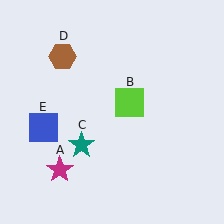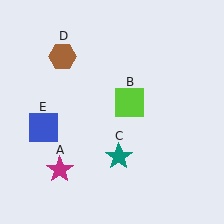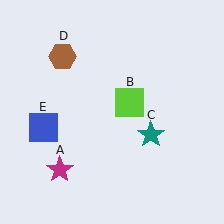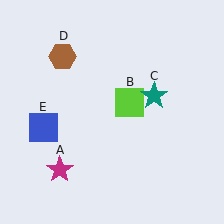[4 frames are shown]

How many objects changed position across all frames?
1 object changed position: teal star (object C).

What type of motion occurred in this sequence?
The teal star (object C) rotated counterclockwise around the center of the scene.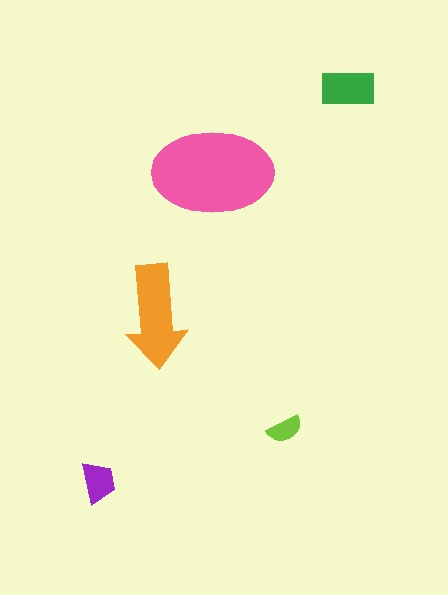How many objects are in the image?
There are 5 objects in the image.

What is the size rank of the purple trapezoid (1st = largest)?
4th.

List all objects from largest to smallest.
The pink ellipse, the orange arrow, the green rectangle, the purple trapezoid, the lime semicircle.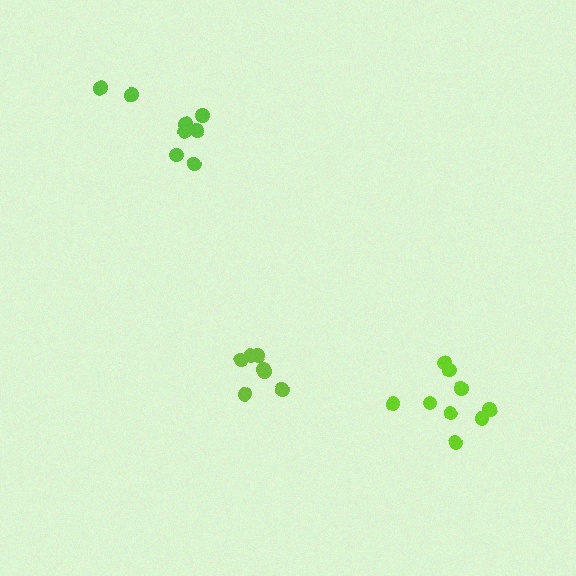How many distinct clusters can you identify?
There are 3 distinct clusters.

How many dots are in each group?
Group 1: 7 dots, Group 2: 8 dots, Group 3: 9 dots (24 total).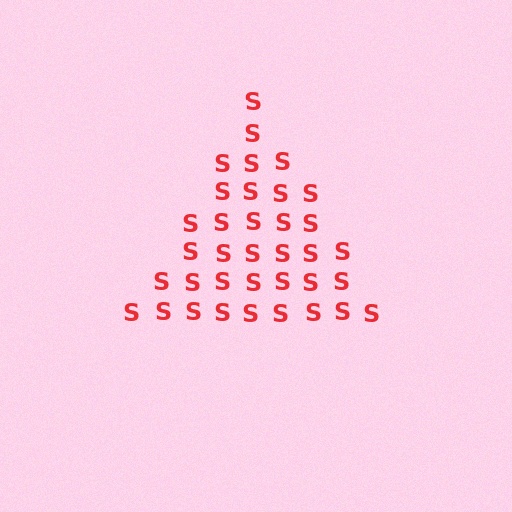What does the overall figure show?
The overall figure shows a triangle.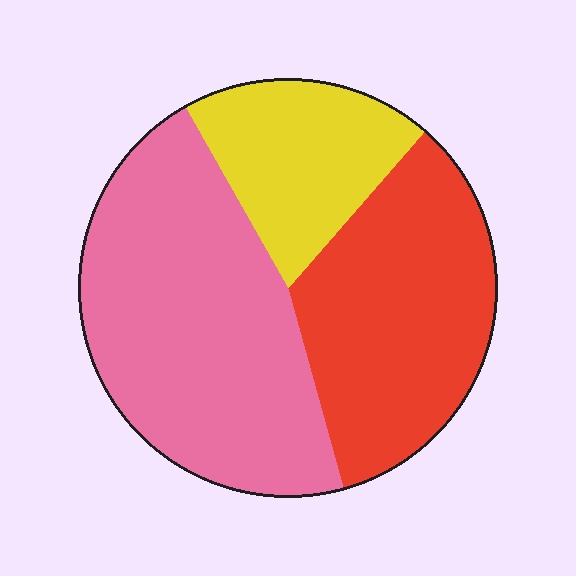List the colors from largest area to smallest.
From largest to smallest: pink, red, yellow.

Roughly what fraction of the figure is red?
Red covers about 35% of the figure.